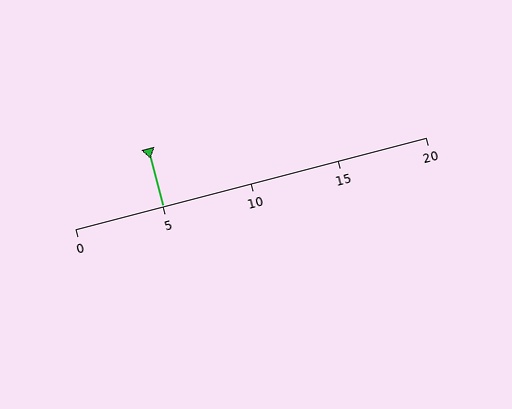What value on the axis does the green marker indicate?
The marker indicates approximately 5.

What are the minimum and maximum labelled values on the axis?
The axis runs from 0 to 20.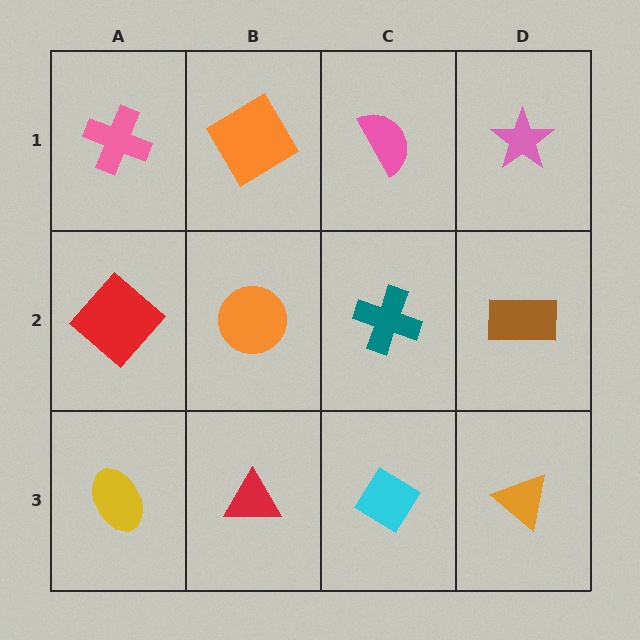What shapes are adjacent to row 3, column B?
An orange circle (row 2, column B), a yellow ellipse (row 3, column A), a cyan diamond (row 3, column C).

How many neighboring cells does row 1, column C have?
3.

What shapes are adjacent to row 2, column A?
A pink cross (row 1, column A), a yellow ellipse (row 3, column A), an orange circle (row 2, column B).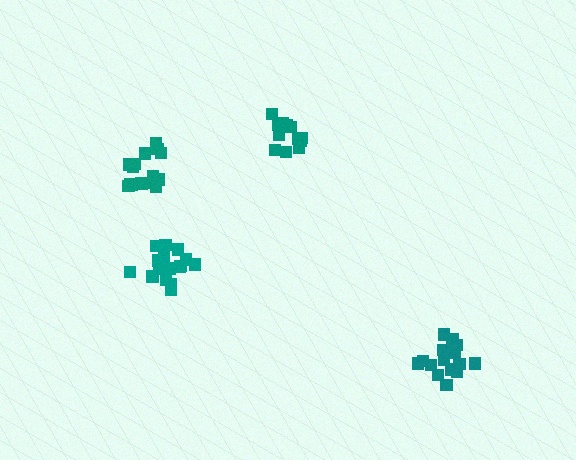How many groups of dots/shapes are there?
There are 4 groups.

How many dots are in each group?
Group 1: 15 dots, Group 2: 18 dots, Group 3: 15 dots, Group 4: 12 dots (60 total).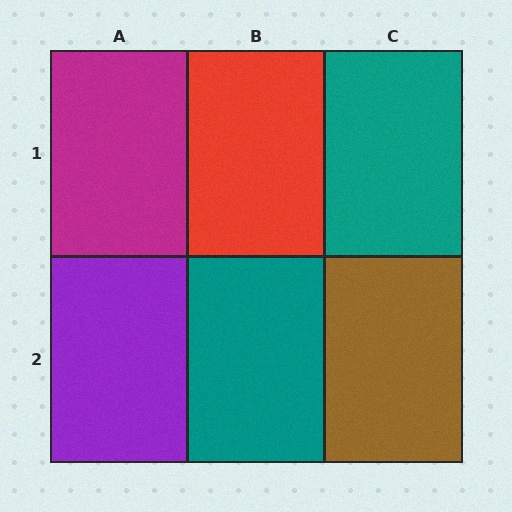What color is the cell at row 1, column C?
Teal.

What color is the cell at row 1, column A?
Magenta.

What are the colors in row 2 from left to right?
Purple, teal, brown.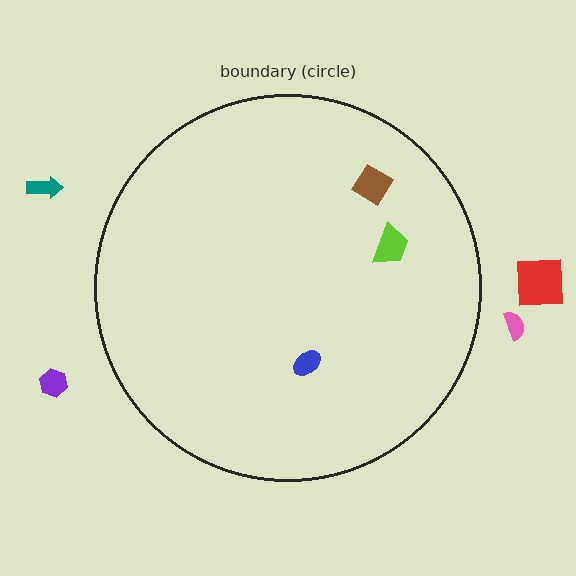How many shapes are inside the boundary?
3 inside, 4 outside.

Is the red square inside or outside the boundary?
Outside.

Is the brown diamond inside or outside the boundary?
Inside.